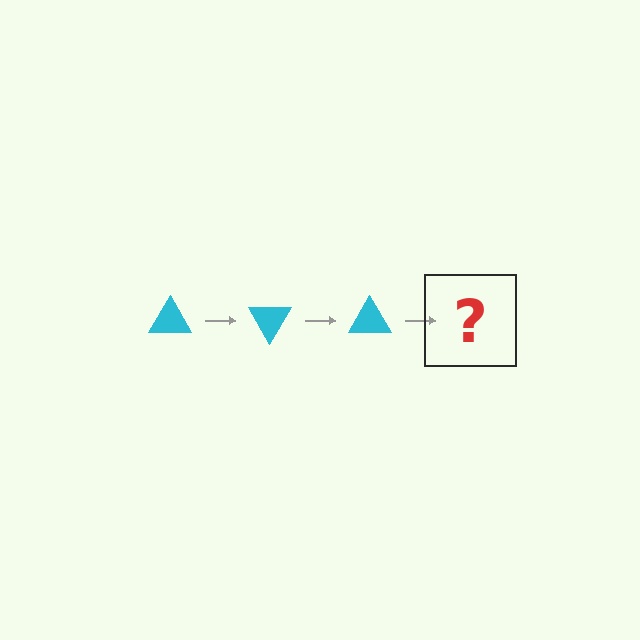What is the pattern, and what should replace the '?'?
The pattern is that the triangle rotates 60 degrees each step. The '?' should be a cyan triangle rotated 180 degrees.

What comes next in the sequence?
The next element should be a cyan triangle rotated 180 degrees.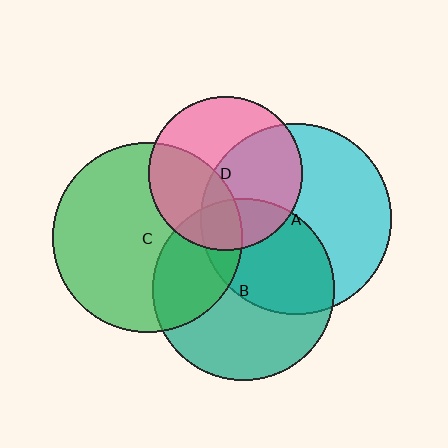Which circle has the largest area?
Circle A (cyan).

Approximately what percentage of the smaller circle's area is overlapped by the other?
Approximately 10%.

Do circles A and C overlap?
Yes.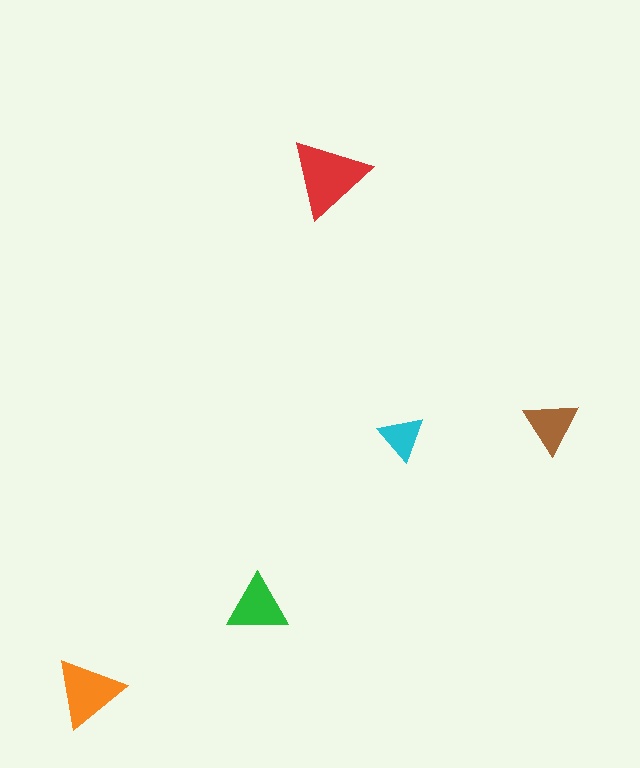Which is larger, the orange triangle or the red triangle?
The red one.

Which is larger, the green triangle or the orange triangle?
The orange one.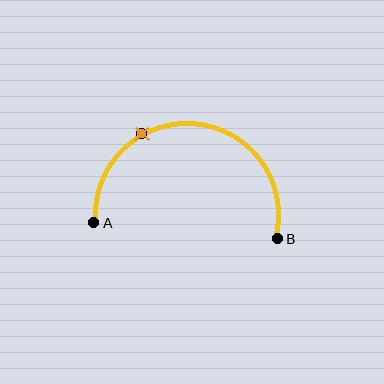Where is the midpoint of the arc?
The arc midpoint is the point on the curve farthest from the straight line joining A and B. It sits above that line.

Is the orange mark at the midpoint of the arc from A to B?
No. The orange mark lies on the arc but is closer to endpoint A. The arc midpoint would be at the point on the curve equidistant along the arc from both A and B.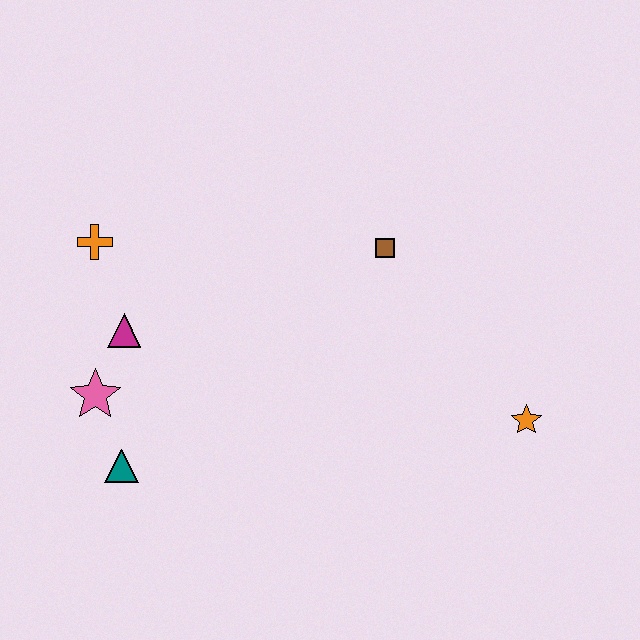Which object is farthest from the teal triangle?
The orange star is farthest from the teal triangle.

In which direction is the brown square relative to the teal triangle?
The brown square is to the right of the teal triangle.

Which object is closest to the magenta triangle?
The pink star is closest to the magenta triangle.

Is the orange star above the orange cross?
No